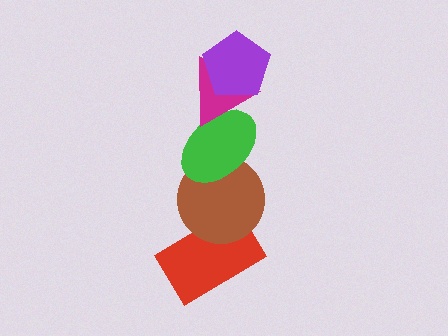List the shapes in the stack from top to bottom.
From top to bottom: the purple pentagon, the magenta triangle, the green ellipse, the brown circle, the red rectangle.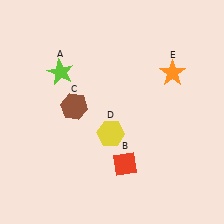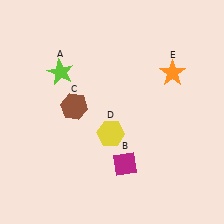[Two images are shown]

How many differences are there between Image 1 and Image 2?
There is 1 difference between the two images.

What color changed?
The diamond (B) changed from red in Image 1 to magenta in Image 2.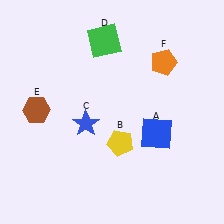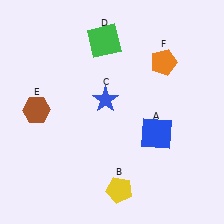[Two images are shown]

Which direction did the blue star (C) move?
The blue star (C) moved up.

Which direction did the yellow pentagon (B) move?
The yellow pentagon (B) moved down.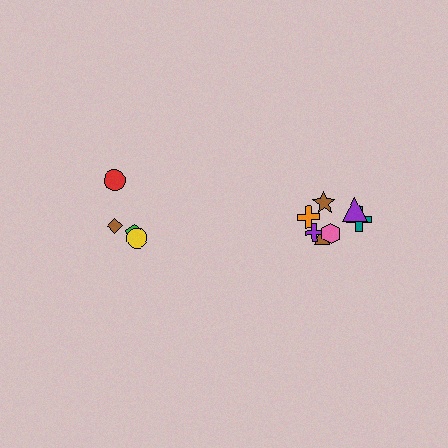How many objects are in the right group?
There are 7 objects.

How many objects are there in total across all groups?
There are 11 objects.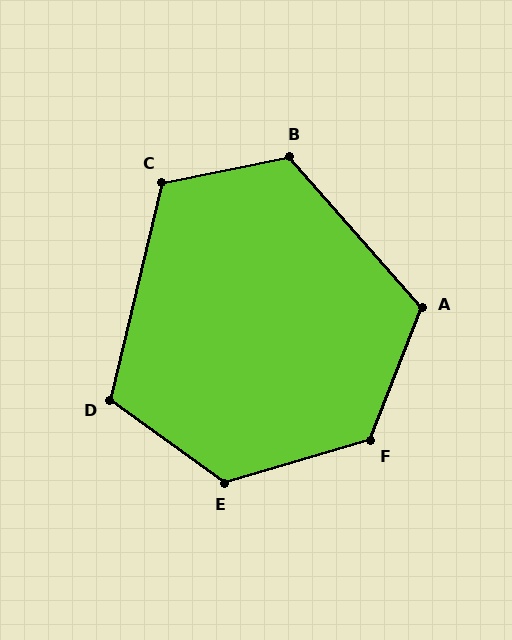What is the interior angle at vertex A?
Approximately 118 degrees (obtuse).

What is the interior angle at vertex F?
Approximately 127 degrees (obtuse).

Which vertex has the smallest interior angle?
D, at approximately 113 degrees.